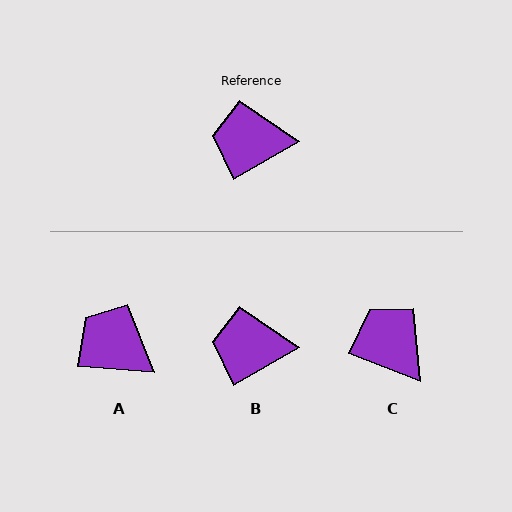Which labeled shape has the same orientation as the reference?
B.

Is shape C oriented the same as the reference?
No, it is off by about 51 degrees.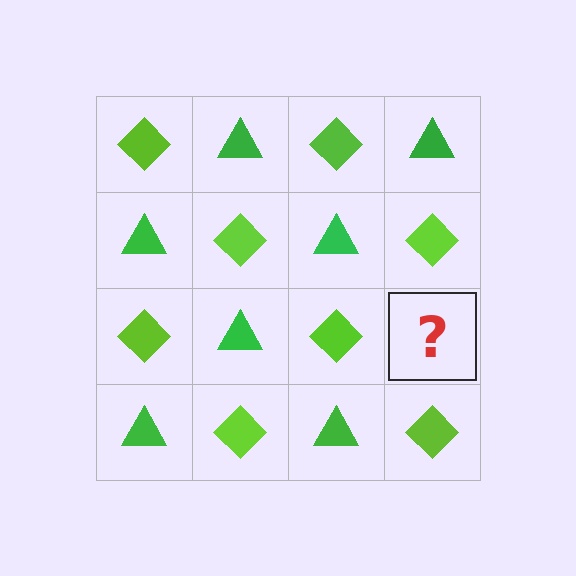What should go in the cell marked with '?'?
The missing cell should contain a green triangle.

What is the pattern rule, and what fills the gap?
The rule is that it alternates lime diamond and green triangle in a checkerboard pattern. The gap should be filled with a green triangle.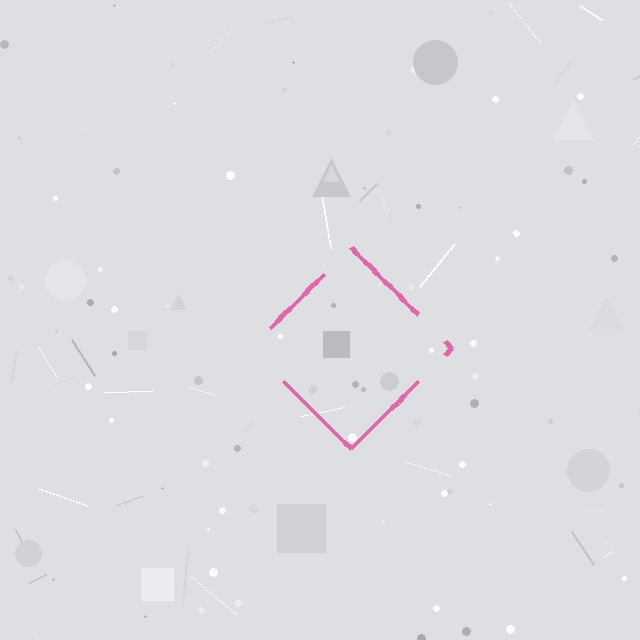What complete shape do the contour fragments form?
The contour fragments form a diamond.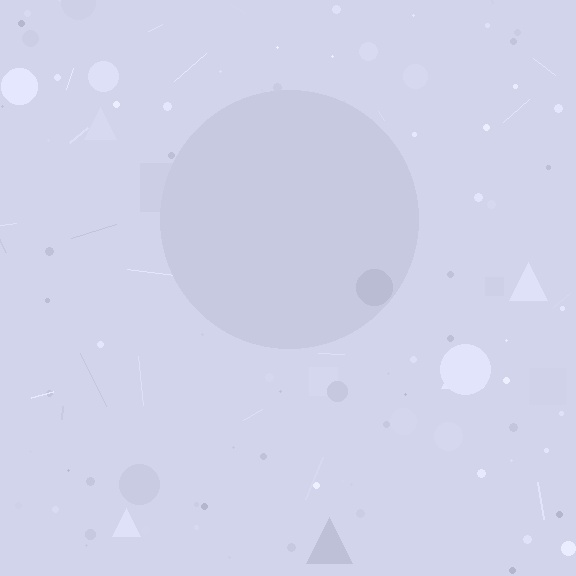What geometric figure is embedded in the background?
A circle is embedded in the background.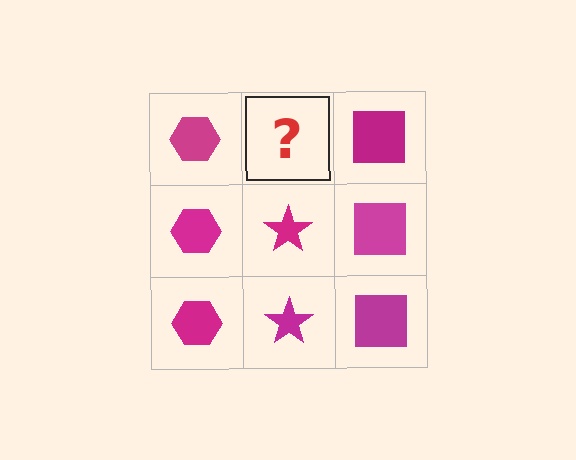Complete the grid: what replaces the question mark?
The question mark should be replaced with a magenta star.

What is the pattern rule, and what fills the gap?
The rule is that each column has a consistent shape. The gap should be filled with a magenta star.